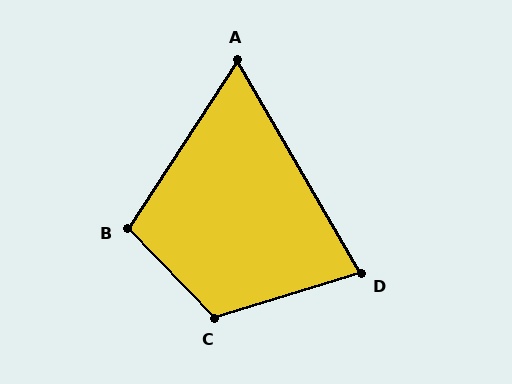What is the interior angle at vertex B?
Approximately 103 degrees (obtuse).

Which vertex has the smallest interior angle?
A, at approximately 63 degrees.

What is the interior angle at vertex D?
Approximately 77 degrees (acute).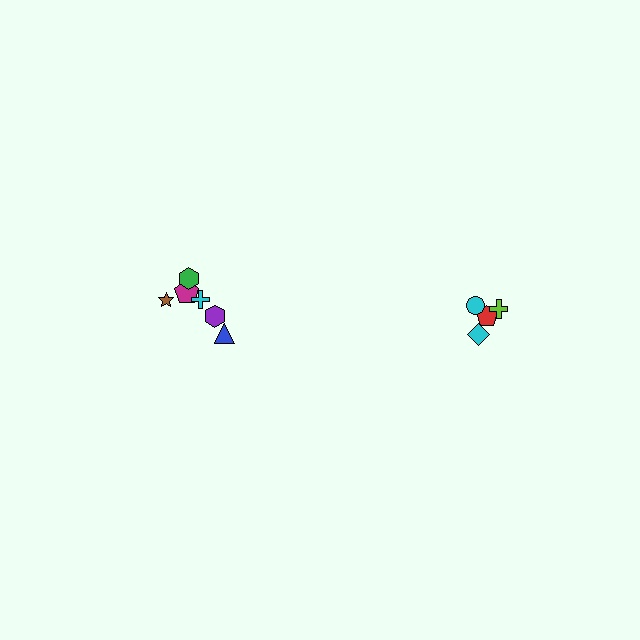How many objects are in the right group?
There are 4 objects.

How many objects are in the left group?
There are 6 objects.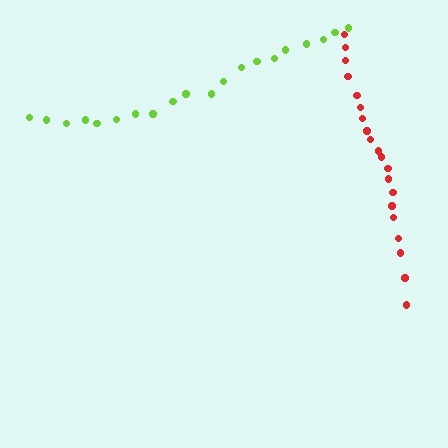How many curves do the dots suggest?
There are 2 distinct paths.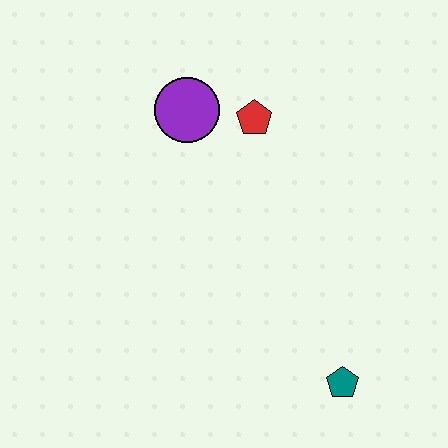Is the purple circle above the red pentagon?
Yes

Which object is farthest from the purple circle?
The teal pentagon is farthest from the purple circle.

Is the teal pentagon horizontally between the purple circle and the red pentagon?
No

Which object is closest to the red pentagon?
The purple circle is closest to the red pentagon.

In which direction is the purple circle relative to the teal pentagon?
The purple circle is above the teal pentagon.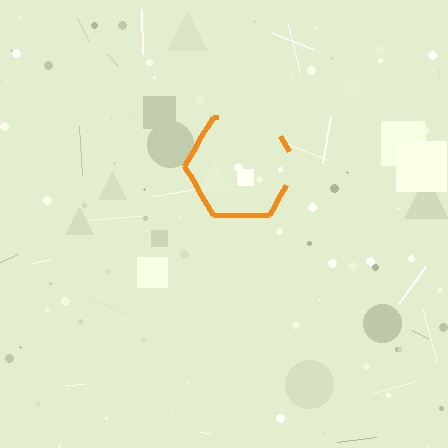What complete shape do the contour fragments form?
The contour fragments form a hexagon.